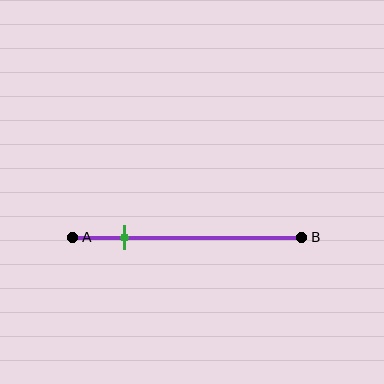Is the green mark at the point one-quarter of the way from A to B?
Yes, the mark is approximately at the one-quarter point.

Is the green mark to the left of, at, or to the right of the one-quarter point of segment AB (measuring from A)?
The green mark is approximately at the one-quarter point of segment AB.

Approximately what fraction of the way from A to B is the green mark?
The green mark is approximately 20% of the way from A to B.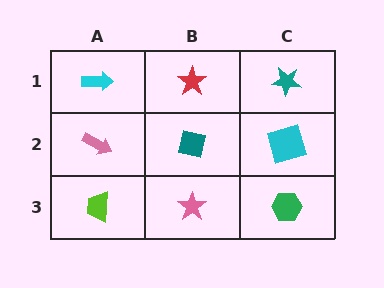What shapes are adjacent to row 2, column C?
A teal star (row 1, column C), a green hexagon (row 3, column C), a teal square (row 2, column B).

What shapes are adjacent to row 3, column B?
A teal square (row 2, column B), a lime trapezoid (row 3, column A), a green hexagon (row 3, column C).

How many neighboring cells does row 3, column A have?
2.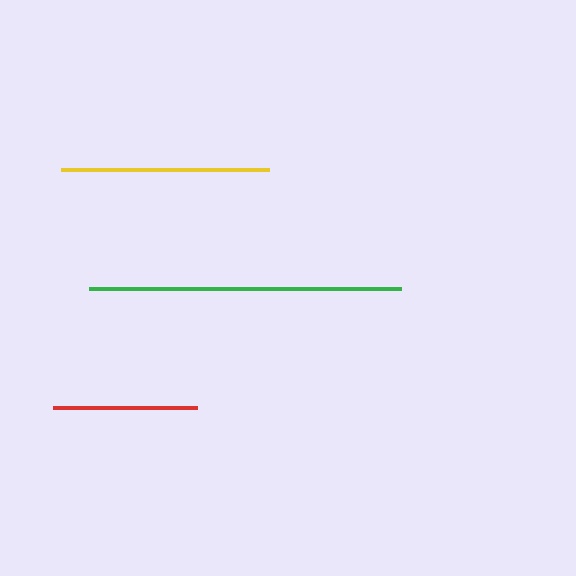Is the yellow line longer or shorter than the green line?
The green line is longer than the yellow line.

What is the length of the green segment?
The green segment is approximately 311 pixels long.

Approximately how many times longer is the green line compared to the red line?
The green line is approximately 2.2 times the length of the red line.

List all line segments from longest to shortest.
From longest to shortest: green, yellow, red.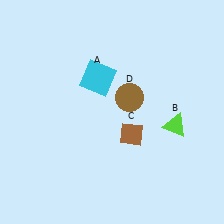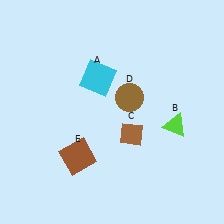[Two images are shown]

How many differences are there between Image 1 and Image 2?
There is 1 difference between the two images.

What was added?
A brown square (E) was added in Image 2.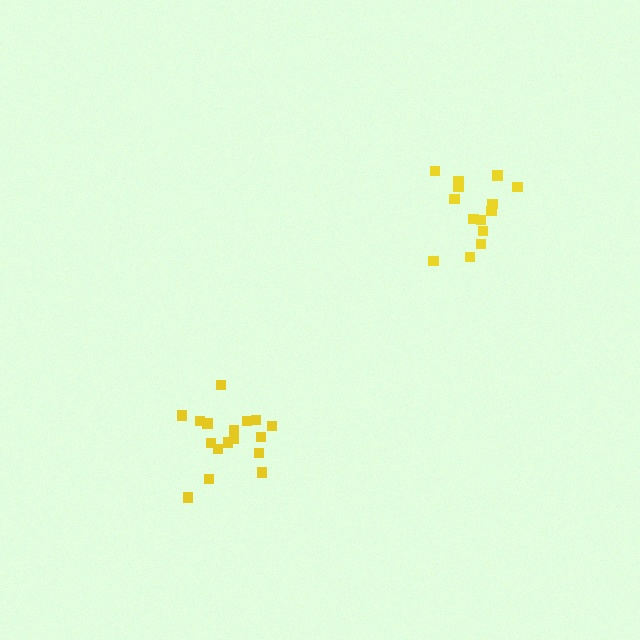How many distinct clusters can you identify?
There are 2 distinct clusters.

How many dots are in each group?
Group 1: 14 dots, Group 2: 17 dots (31 total).